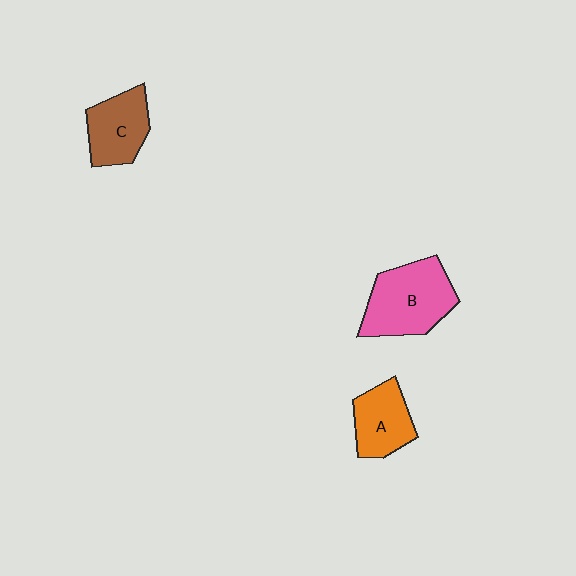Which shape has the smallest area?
Shape A (orange).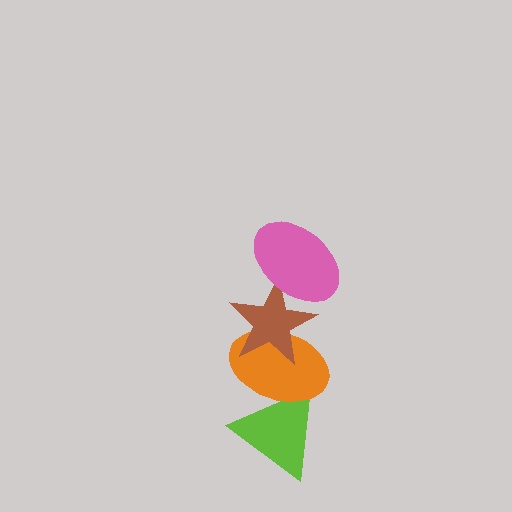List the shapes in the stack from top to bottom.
From top to bottom: the pink ellipse, the brown star, the orange ellipse, the lime triangle.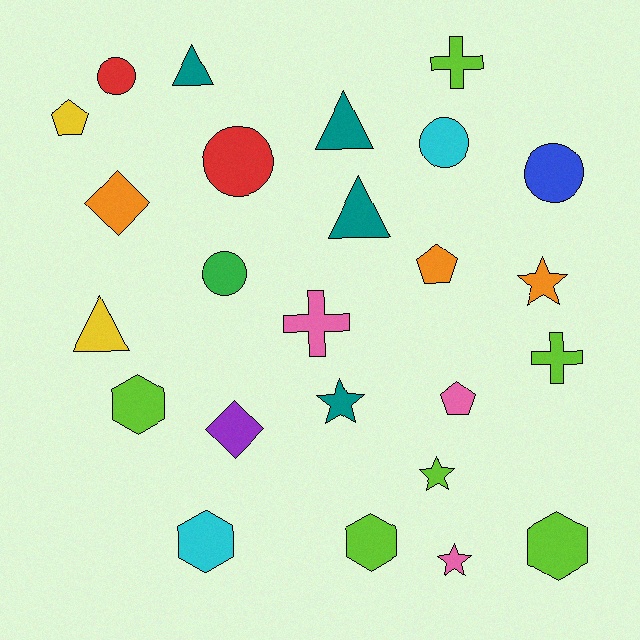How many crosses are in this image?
There are 3 crosses.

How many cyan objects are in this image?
There are 2 cyan objects.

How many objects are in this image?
There are 25 objects.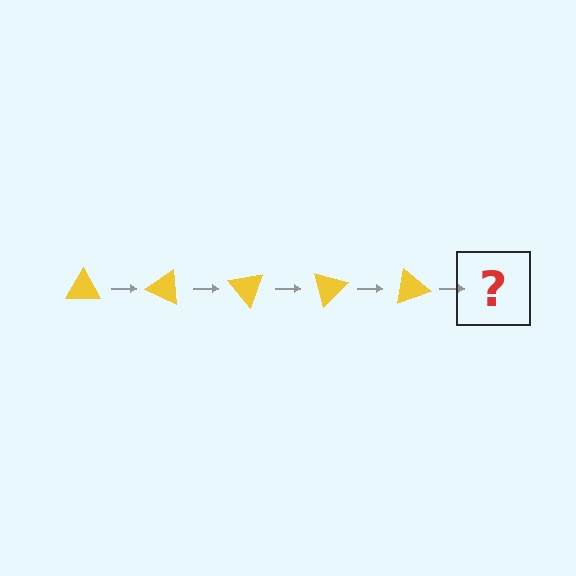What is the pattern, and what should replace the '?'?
The pattern is that the triangle rotates 25 degrees each step. The '?' should be a yellow triangle rotated 125 degrees.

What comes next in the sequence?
The next element should be a yellow triangle rotated 125 degrees.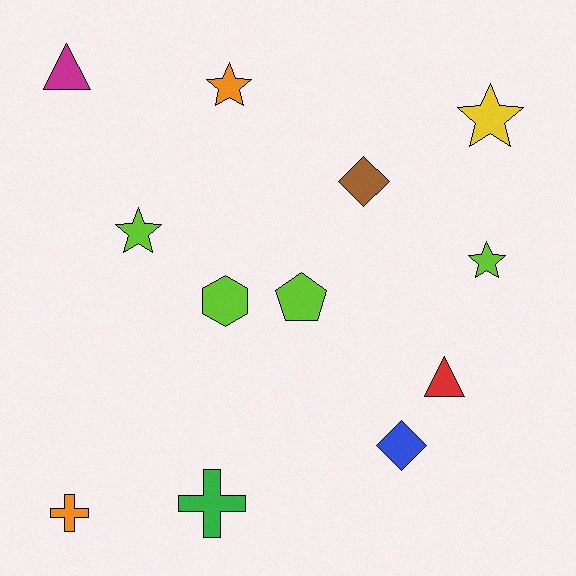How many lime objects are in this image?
There are 4 lime objects.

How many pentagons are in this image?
There is 1 pentagon.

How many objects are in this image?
There are 12 objects.